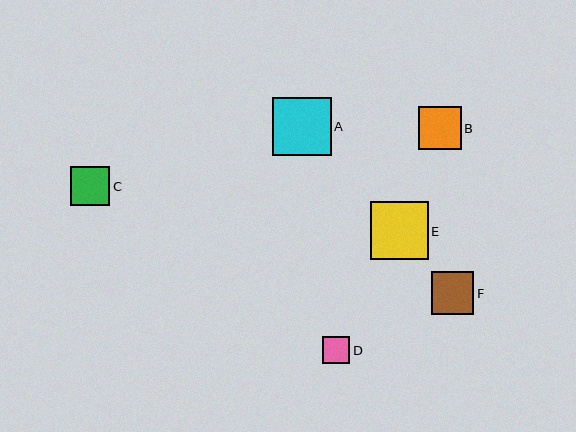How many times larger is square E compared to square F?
Square E is approximately 1.3 times the size of square F.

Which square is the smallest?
Square D is the smallest with a size of approximately 27 pixels.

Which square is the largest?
Square A is the largest with a size of approximately 58 pixels.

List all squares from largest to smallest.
From largest to smallest: A, E, B, F, C, D.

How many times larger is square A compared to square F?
Square A is approximately 1.4 times the size of square F.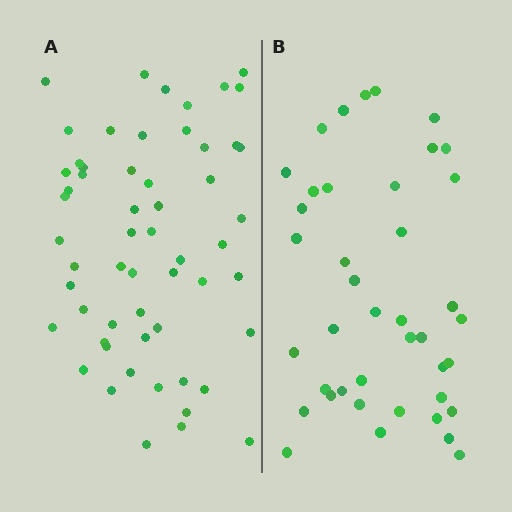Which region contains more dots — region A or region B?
Region A (the left region) has more dots.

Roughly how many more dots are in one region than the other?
Region A has approximately 15 more dots than region B.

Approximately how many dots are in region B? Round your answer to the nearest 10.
About 40 dots. (The exact count is 41, which rounds to 40.)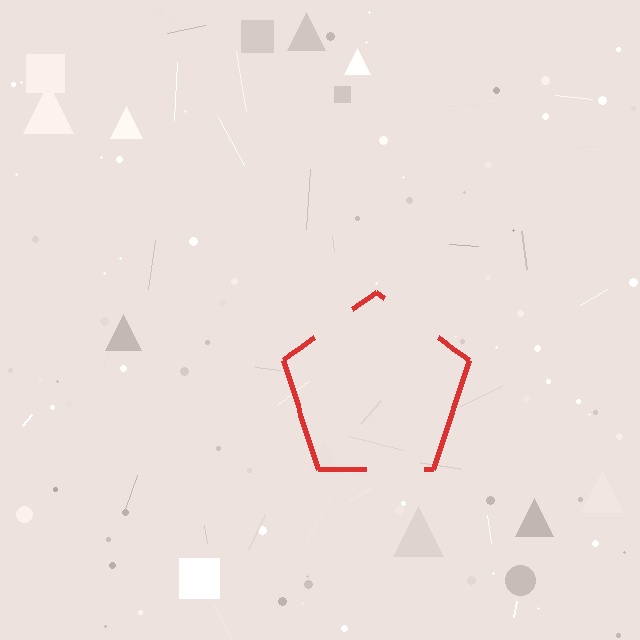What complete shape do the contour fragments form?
The contour fragments form a pentagon.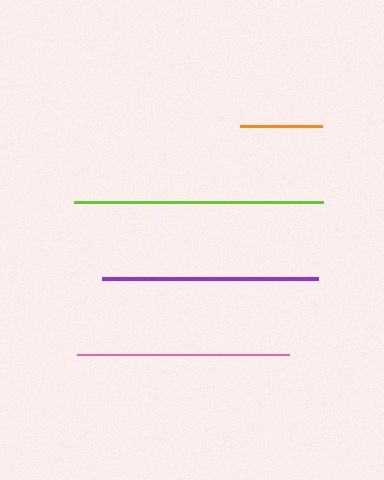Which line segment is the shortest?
The orange line is the shortest at approximately 82 pixels.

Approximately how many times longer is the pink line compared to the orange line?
The pink line is approximately 2.6 times the length of the orange line.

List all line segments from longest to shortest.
From longest to shortest: lime, purple, pink, orange.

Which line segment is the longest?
The lime line is the longest at approximately 249 pixels.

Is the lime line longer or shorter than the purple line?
The lime line is longer than the purple line.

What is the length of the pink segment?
The pink segment is approximately 212 pixels long.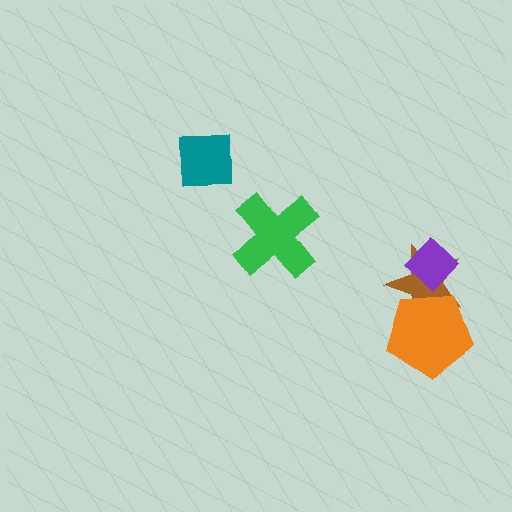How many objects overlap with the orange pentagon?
1 object overlaps with the orange pentagon.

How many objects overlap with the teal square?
0 objects overlap with the teal square.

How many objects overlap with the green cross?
0 objects overlap with the green cross.